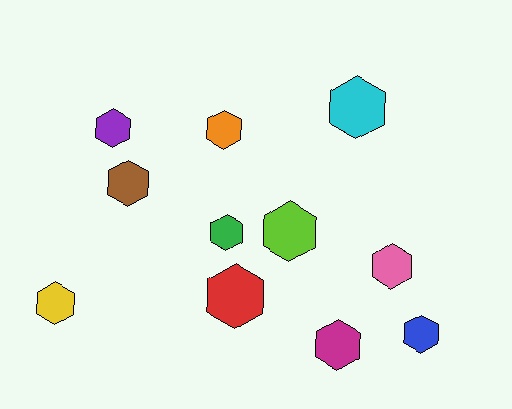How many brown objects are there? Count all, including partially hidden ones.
There is 1 brown object.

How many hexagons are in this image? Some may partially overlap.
There are 11 hexagons.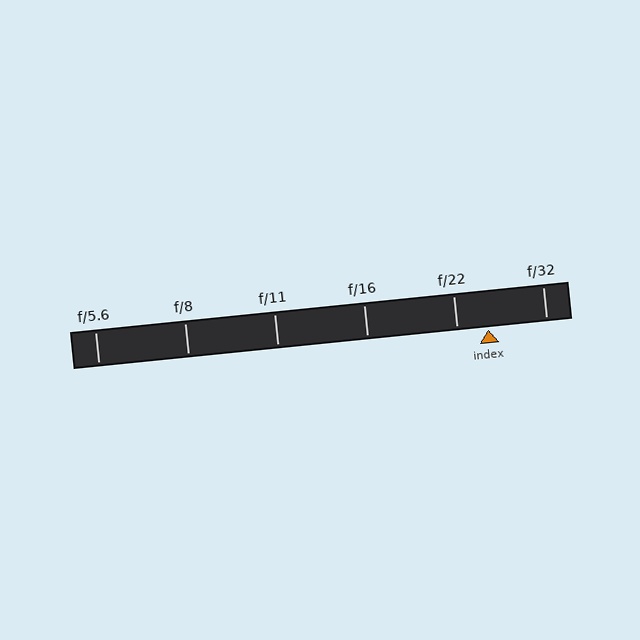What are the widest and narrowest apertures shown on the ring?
The widest aperture shown is f/5.6 and the narrowest is f/32.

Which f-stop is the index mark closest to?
The index mark is closest to f/22.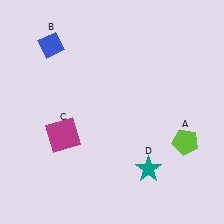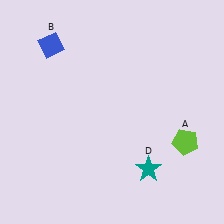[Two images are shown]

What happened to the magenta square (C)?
The magenta square (C) was removed in Image 2. It was in the bottom-left area of Image 1.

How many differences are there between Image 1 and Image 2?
There is 1 difference between the two images.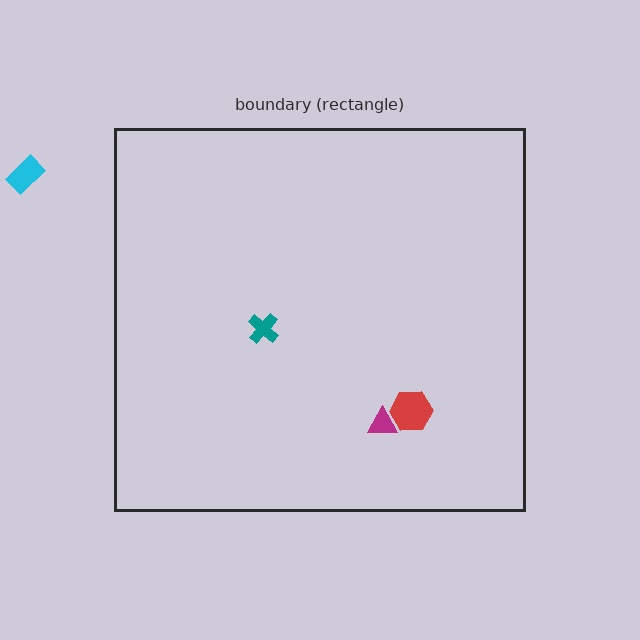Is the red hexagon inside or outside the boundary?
Inside.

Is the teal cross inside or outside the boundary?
Inside.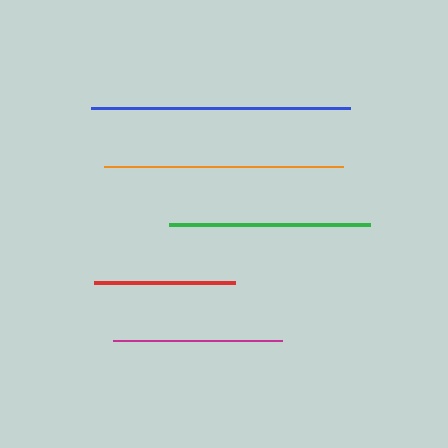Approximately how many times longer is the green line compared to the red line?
The green line is approximately 1.4 times the length of the red line.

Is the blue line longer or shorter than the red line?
The blue line is longer than the red line.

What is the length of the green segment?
The green segment is approximately 201 pixels long.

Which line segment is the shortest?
The red line is the shortest at approximately 141 pixels.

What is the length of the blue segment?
The blue segment is approximately 259 pixels long.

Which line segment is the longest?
The blue line is the longest at approximately 259 pixels.